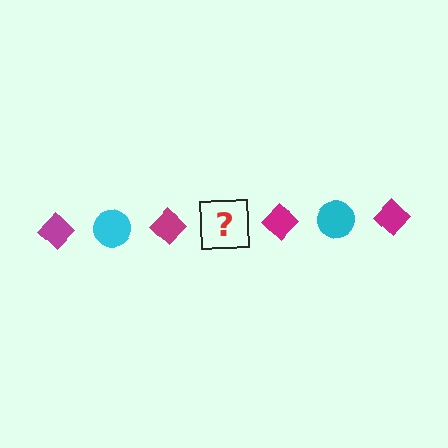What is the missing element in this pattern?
The missing element is a cyan circle.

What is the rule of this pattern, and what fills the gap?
The rule is that the pattern alternates between magenta diamond and cyan circle. The gap should be filled with a cyan circle.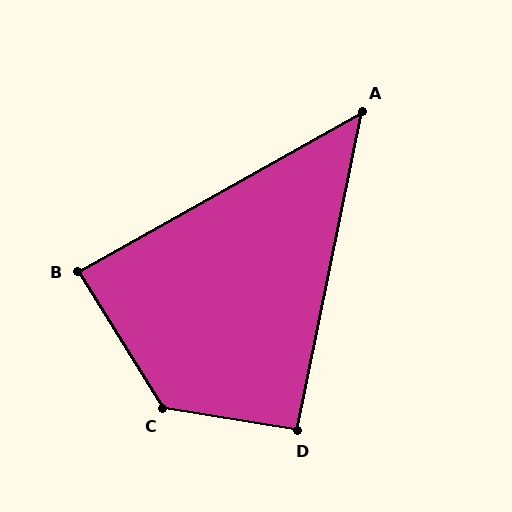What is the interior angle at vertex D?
Approximately 92 degrees (approximately right).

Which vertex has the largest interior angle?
C, at approximately 131 degrees.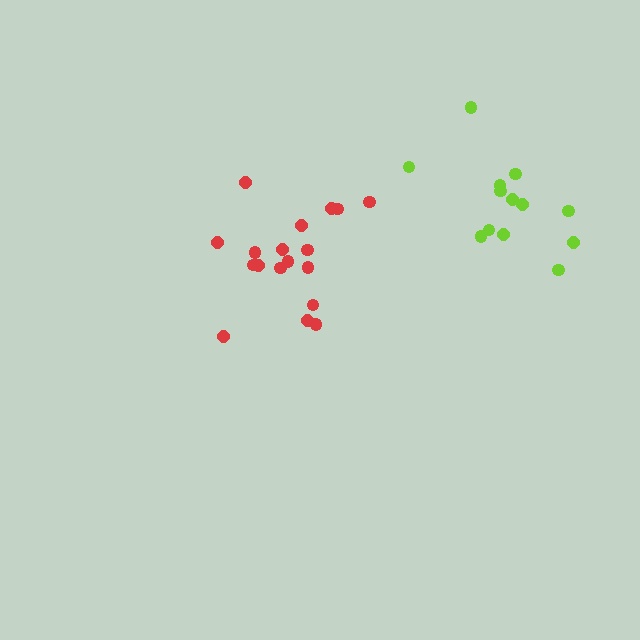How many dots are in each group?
Group 1: 18 dots, Group 2: 13 dots (31 total).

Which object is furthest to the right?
The lime cluster is rightmost.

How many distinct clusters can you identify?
There are 2 distinct clusters.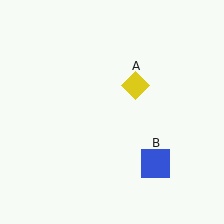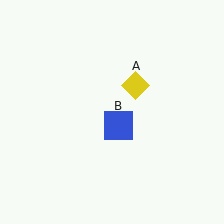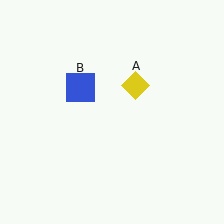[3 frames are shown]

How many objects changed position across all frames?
1 object changed position: blue square (object B).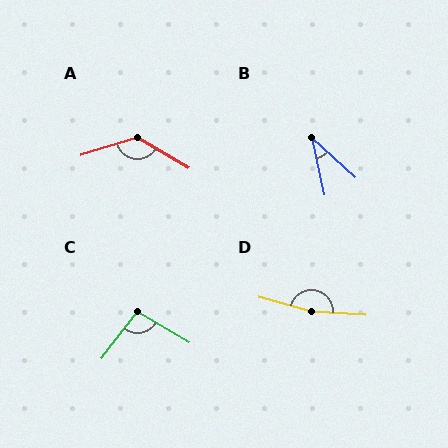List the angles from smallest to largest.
B (35°), C (97°), A (132°), D (169°).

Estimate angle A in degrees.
Approximately 132 degrees.